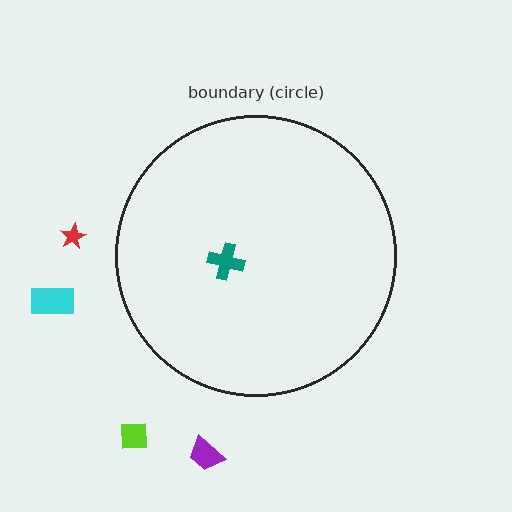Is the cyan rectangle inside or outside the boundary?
Outside.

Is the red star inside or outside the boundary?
Outside.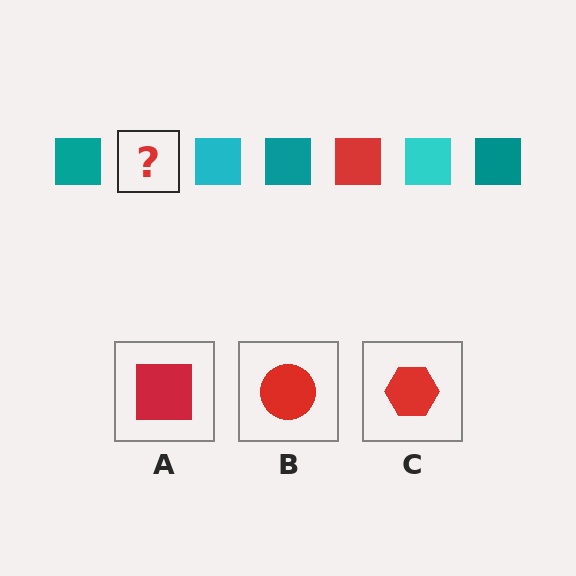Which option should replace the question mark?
Option A.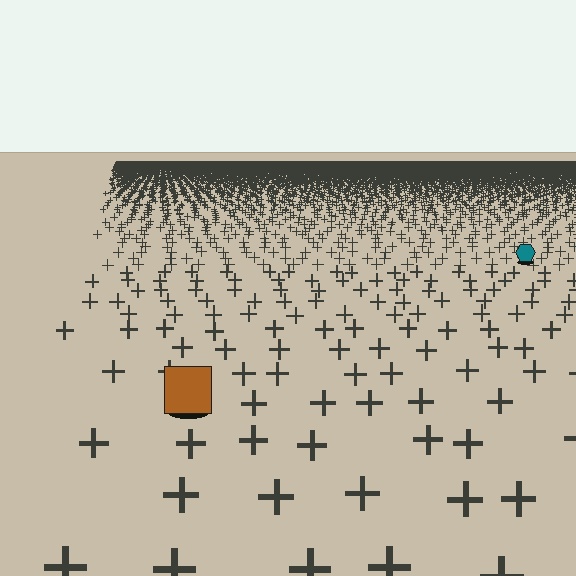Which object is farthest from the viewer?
The teal hexagon is farthest from the viewer. It appears smaller and the ground texture around it is denser.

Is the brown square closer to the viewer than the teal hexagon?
Yes. The brown square is closer — you can tell from the texture gradient: the ground texture is coarser near it.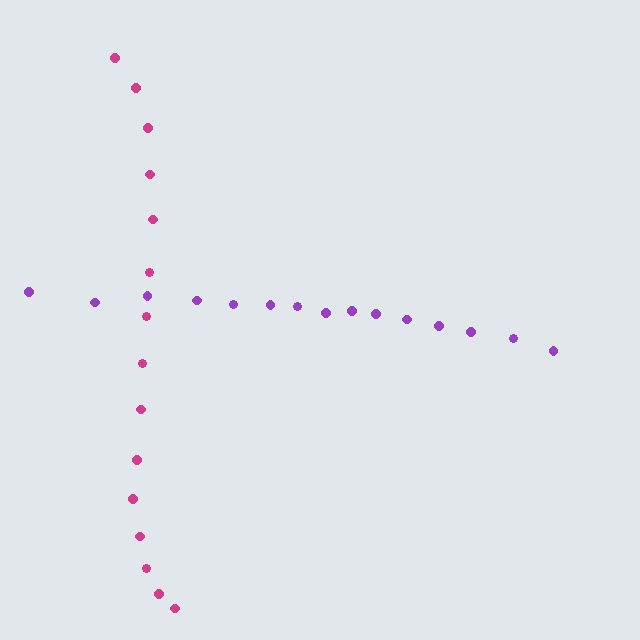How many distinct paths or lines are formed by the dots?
There are 2 distinct paths.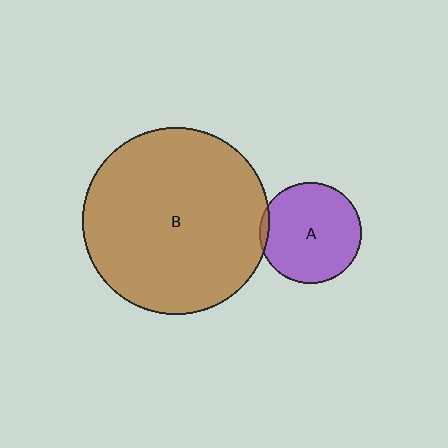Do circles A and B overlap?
Yes.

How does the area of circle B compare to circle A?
Approximately 3.4 times.